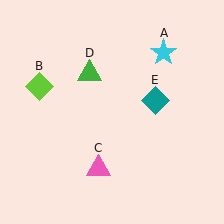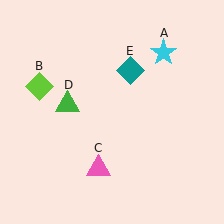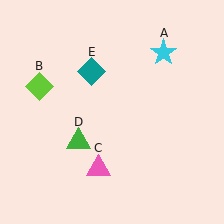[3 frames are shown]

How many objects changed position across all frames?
2 objects changed position: green triangle (object D), teal diamond (object E).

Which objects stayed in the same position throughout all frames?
Cyan star (object A) and lime diamond (object B) and pink triangle (object C) remained stationary.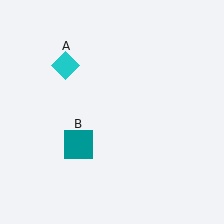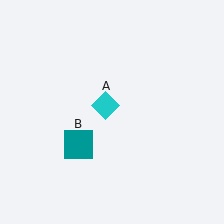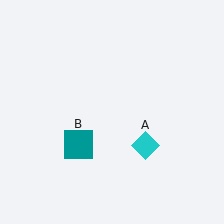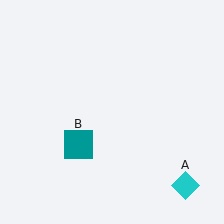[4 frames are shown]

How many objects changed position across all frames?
1 object changed position: cyan diamond (object A).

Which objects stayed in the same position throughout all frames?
Teal square (object B) remained stationary.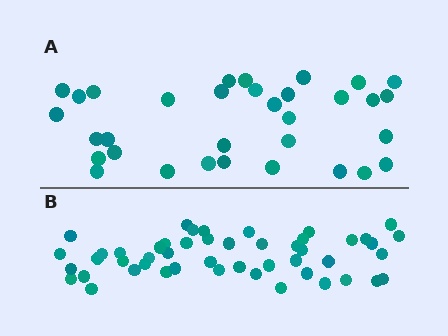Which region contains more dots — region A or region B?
Region B (the bottom region) has more dots.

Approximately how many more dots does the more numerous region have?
Region B has approximately 15 more dots than region A.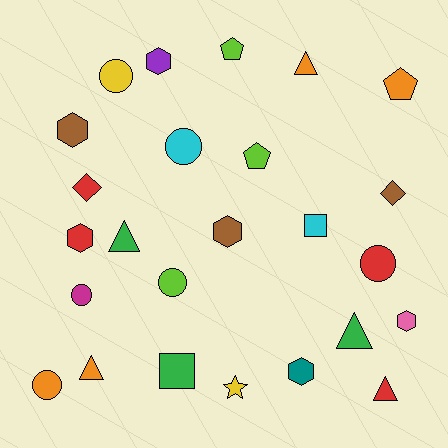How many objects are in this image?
There are 25 objects.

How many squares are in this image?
There are 2 squares.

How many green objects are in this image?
There are 3 green objects.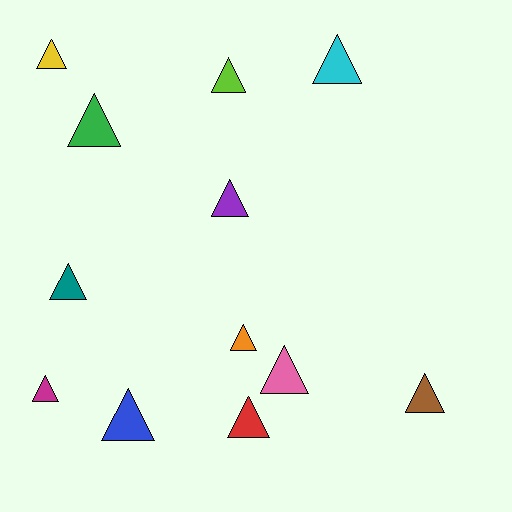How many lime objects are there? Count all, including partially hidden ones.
There is 1 lime object.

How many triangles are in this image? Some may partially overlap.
There are 12 triangles.